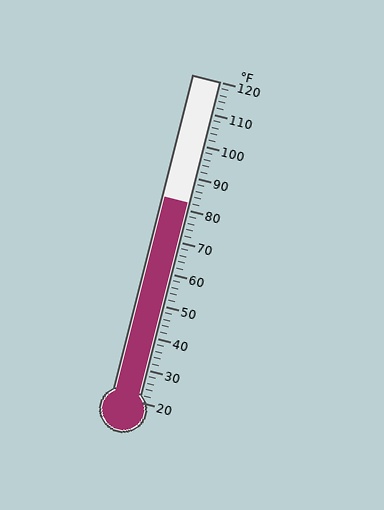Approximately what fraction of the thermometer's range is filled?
The thermometer is filled to approximately 60% of its range.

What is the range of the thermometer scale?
The thermometer scale ranges from 20°F to 120°F.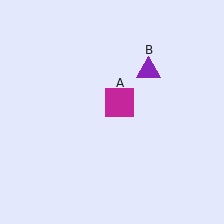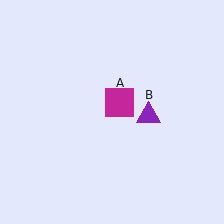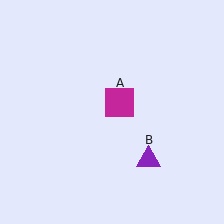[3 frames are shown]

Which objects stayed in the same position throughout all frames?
Magenta square (object A) remained stationary.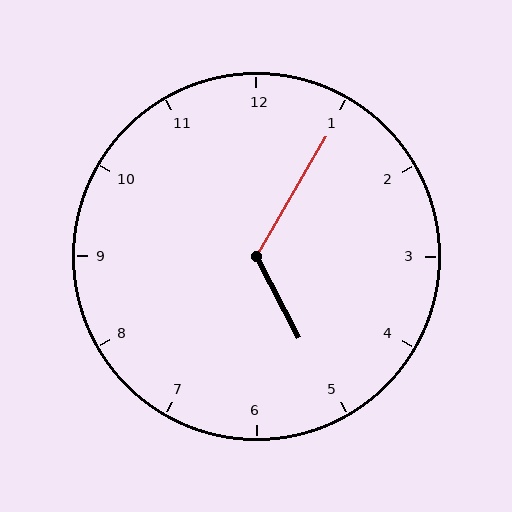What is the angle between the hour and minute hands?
Approximately 122 degrees.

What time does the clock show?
5:05.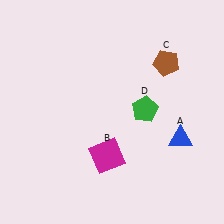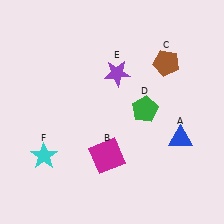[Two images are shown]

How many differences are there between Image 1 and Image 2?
There are 2 differences between the two images.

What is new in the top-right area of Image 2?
A purple star (E) was added in the top-right area of Image 2.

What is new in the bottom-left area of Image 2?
A cyan star (F) was added in the bottom-left area of Image 2.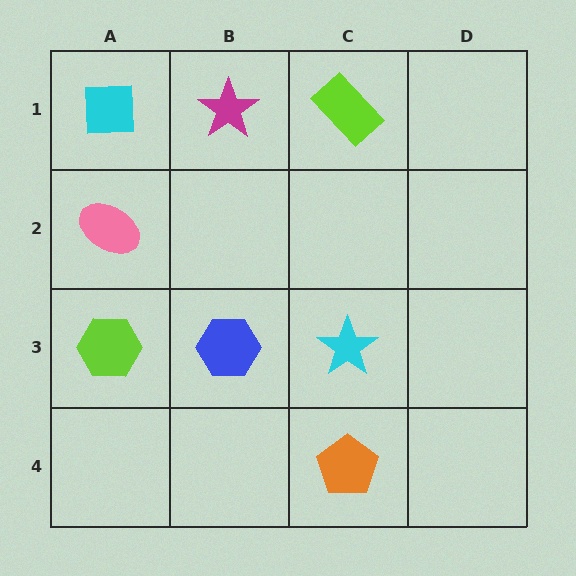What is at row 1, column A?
A cyan square.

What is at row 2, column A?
A pink ellipse.